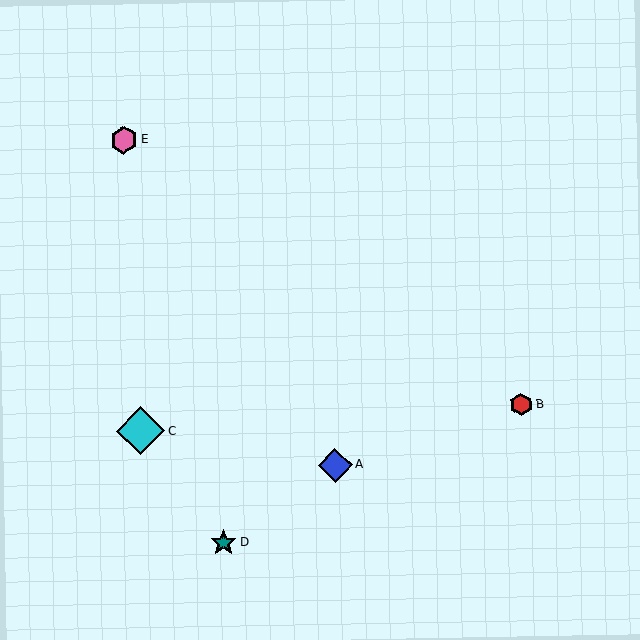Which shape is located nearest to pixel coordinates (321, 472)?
The blue diamond (labeled A) at (335, 465) is nearest to that location.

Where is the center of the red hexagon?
The center of the red hexagon is at (521, 405).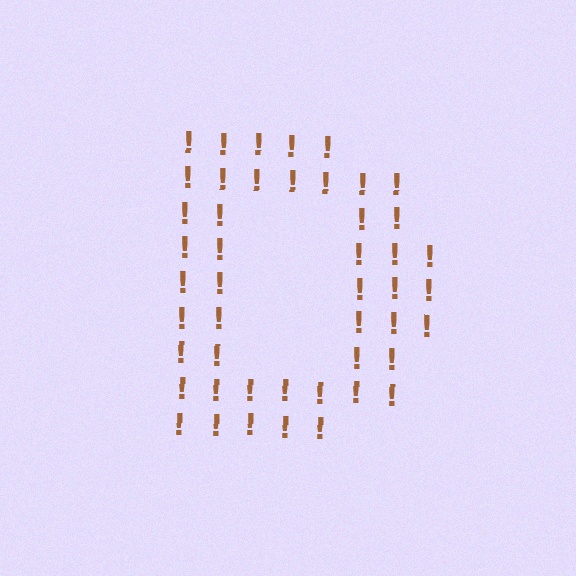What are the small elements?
The small elements are exclamation marks.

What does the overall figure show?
The overall figure shows the letter D.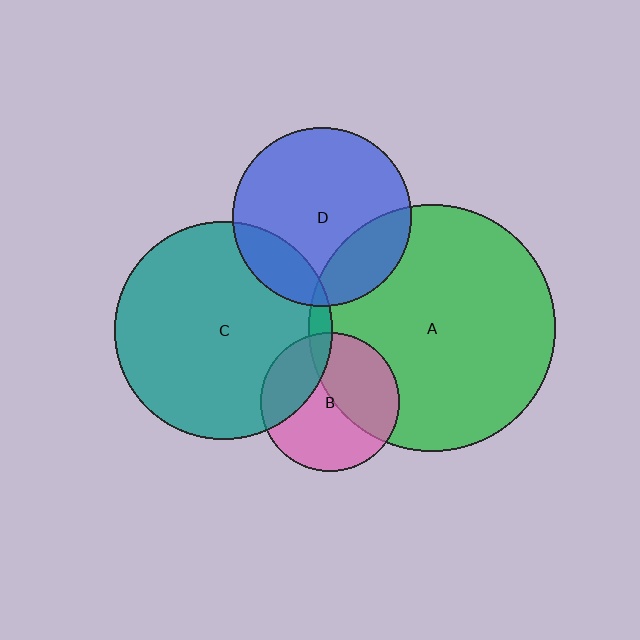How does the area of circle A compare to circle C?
Approximately 1.3 times.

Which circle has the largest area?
Circle A (green).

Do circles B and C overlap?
Yes.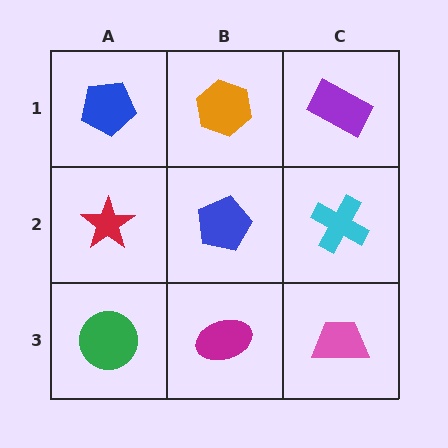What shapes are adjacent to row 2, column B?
An orange hexagon (row 1, column B), a magenta ellipse (row 3, column B), a red star (row 2, column A), a cyan cross (row 2, column C).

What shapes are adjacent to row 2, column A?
A blue pentagon (row 1, column A), a green circle (row 3, column A), a blue pentagon (row 2, column B).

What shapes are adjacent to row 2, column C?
A purple rectangle (row 1, column C), a pink trapezoid (row 3, column C), a blue pentagon (row 2, column B).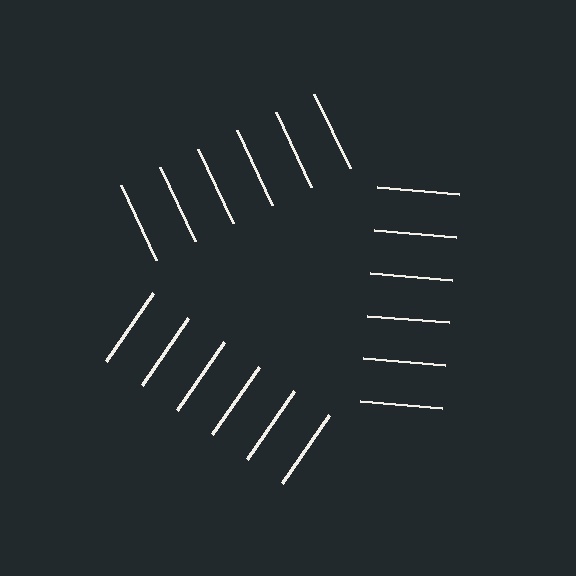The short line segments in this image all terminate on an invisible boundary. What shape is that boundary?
An illusory triangle — the line segments terminate on its edges but no continuous stroke is drawn.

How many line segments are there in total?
18 — 6 along each of the 3 edges.